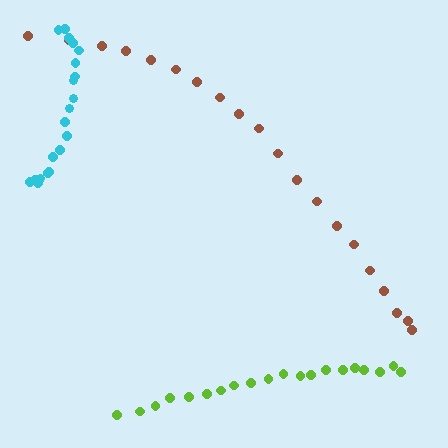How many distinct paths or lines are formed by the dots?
There are 3 distinct paths.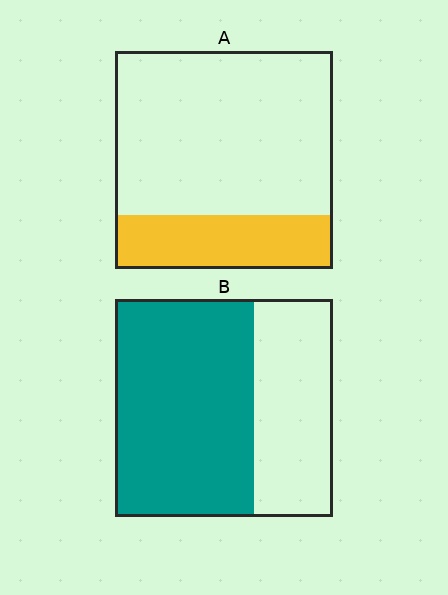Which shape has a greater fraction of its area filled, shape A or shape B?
Shape B.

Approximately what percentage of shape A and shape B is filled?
A is approximately 25% and B is approximately 65%.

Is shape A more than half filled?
No.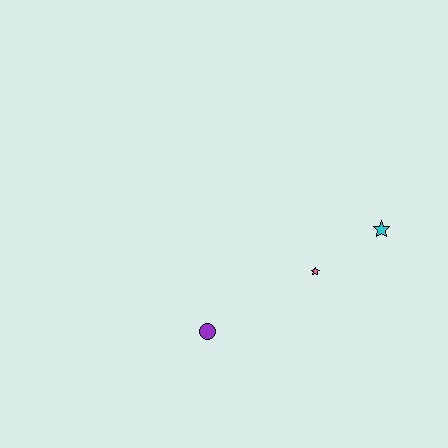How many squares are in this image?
There are no squares.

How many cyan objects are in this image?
There is 1 cyan object.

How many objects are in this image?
There are 3 objects.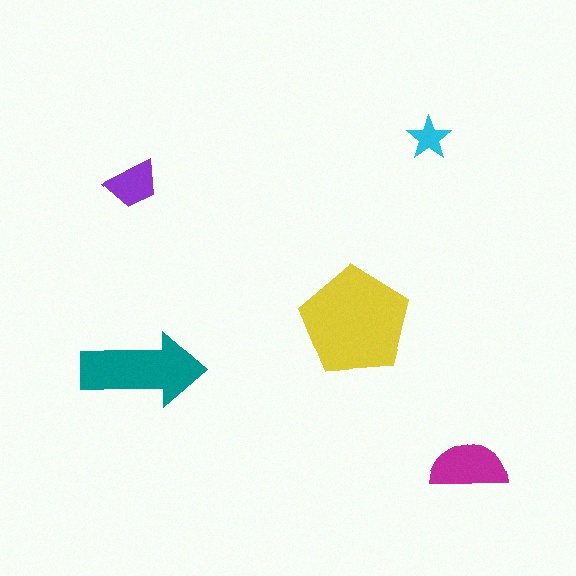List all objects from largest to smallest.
The yellow pentagon, the teal arrow, the magenta semicircle, the purple trapezoid, the cyan star.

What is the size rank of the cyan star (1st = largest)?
5th.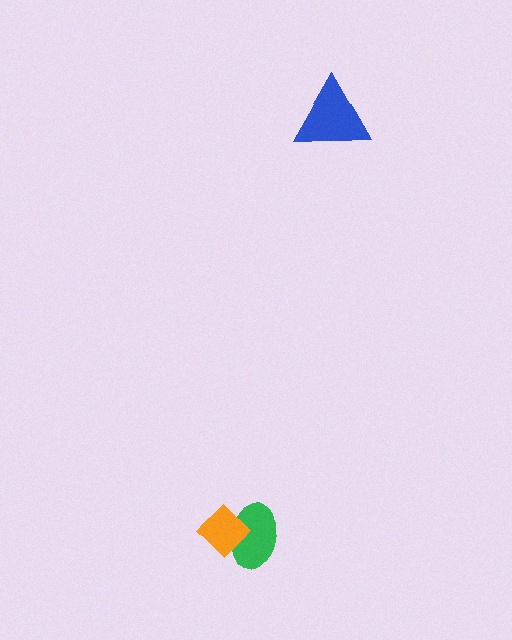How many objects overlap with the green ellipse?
1 object overlaps with the green ellipse.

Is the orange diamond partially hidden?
No, no other shape covers it.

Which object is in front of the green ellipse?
The orange diamond is in front of the green ellipse.